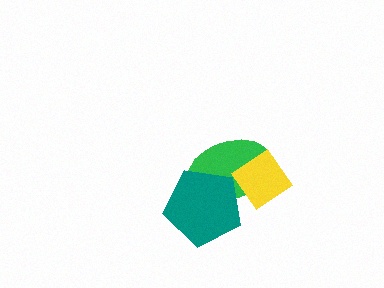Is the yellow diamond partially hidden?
No, no other shape covers it.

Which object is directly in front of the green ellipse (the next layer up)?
The teal pentagon is directly in front of the green ellipse.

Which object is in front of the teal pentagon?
The yellow diamond is in front of the teal pentagon.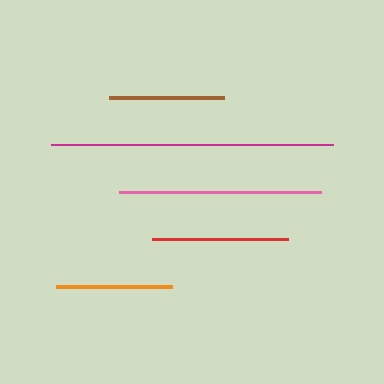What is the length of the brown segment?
The brown segment is approximately 115 pixels long.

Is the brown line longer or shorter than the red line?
The red line is longer than the brown line.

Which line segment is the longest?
The magenta line is the longest at approximately 282 pixels.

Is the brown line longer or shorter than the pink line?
The pink line is longer than the brown line.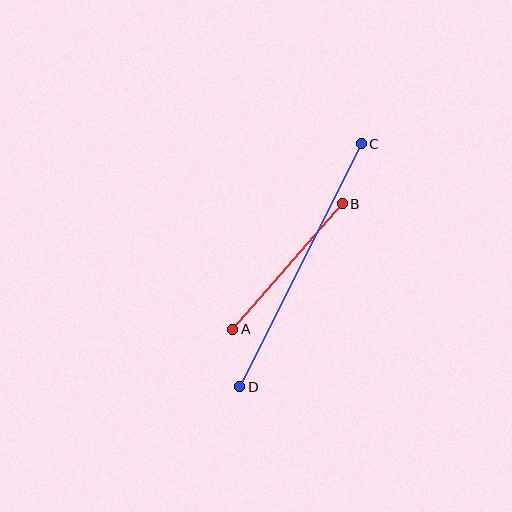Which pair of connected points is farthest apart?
Points C and D are farthest apart.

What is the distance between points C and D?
The distance is approximately 271 pixels.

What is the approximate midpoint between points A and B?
The midpoint is at approximately (287, 266) pixels.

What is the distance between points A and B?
The distance is approximately 167 pixels.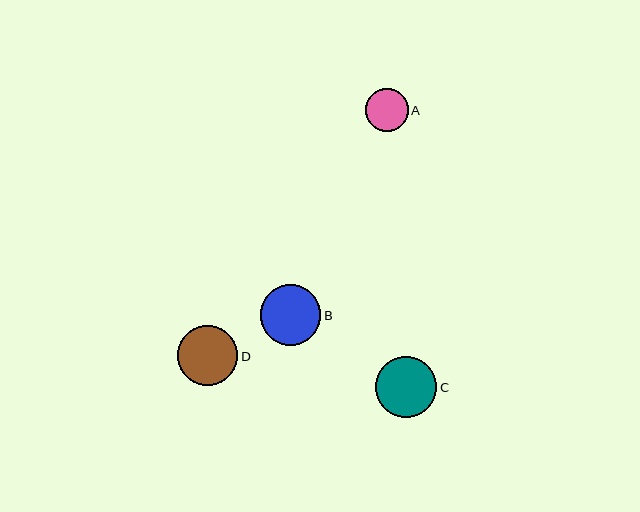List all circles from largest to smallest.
From largest to smallest: C, B, D, A.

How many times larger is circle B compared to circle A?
Circle B is approximately 1.4 times the size of circle A.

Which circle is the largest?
Circle C is the largest with a size of approximately 61 pixels.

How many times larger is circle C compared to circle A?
Circle C is approximately 1.4 times the size of circle A.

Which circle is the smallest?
Circle A is the smallest with a size of approximately 43 pixels.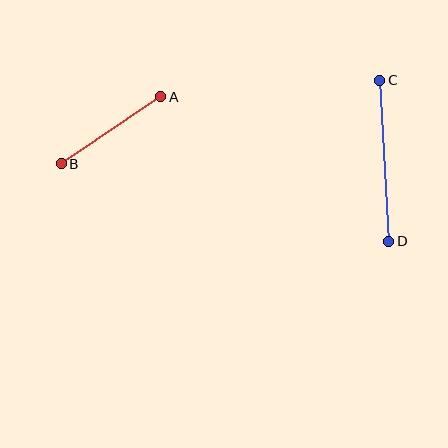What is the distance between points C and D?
The distance is approximately 161 pixels.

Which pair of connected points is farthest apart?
Points C and D are farthest apart.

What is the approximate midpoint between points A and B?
The midpoint is at approximately (111, 130) pixels.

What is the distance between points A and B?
The distance is approximately 120 pixels.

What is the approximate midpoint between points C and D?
The midpoint is at approximately (384, 161) pixels.